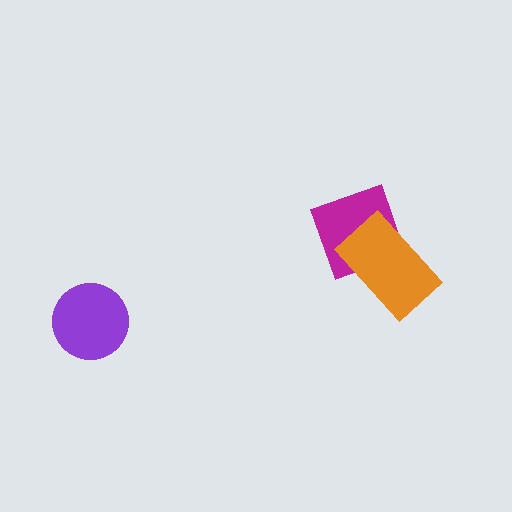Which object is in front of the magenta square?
The orange rectangle is in front of the magenta square.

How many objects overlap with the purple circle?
0 objects overlap with the purple circle.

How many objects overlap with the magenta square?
1 object overlaps with the magenta square.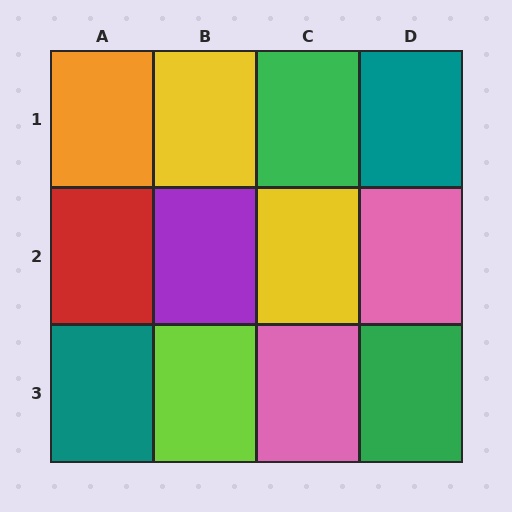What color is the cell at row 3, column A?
Teal.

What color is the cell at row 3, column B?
Lime.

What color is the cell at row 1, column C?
Green.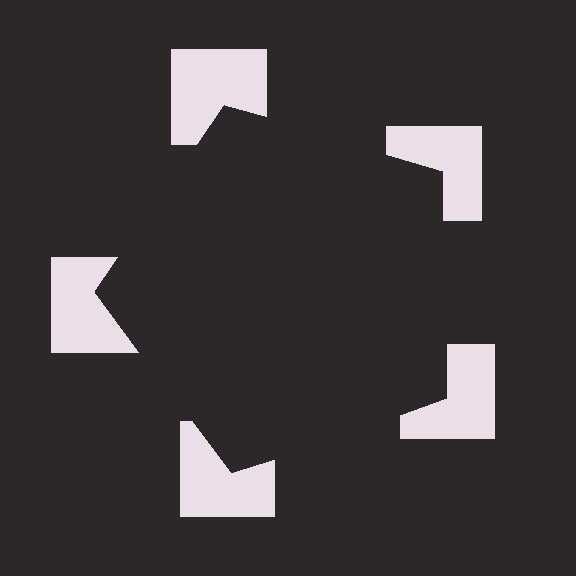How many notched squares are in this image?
There are 5 — one at each vertex of the illusory pentagon.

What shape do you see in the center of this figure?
An illusory pentagon — its edges are inferred from the aligned wedge cuts in the notched squares, not physically drawn.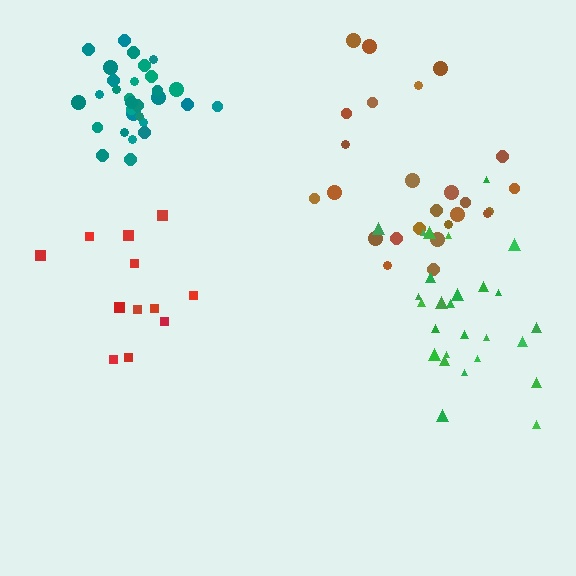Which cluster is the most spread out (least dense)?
Red.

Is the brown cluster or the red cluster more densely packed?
Brown.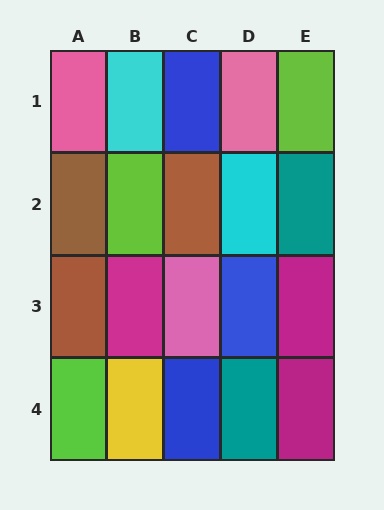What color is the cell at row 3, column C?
Pink.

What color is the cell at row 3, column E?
Magenta.